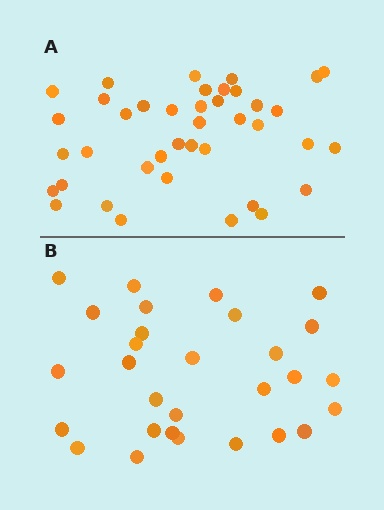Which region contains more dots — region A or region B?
Region A (the top region) has more dots.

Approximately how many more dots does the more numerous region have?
Region A has roughly 12 or so more dots than region B.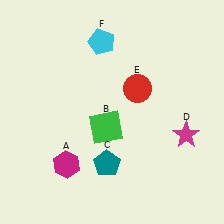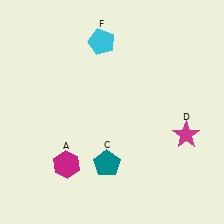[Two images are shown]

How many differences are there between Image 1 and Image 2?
There are 2 differences between the two images.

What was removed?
The red circle (E), the green square (B) were removed in Image 2.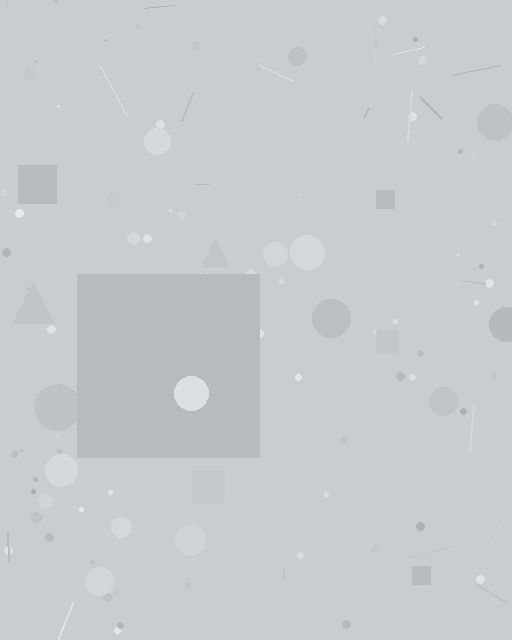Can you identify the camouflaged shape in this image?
The camouflaged shape is a square.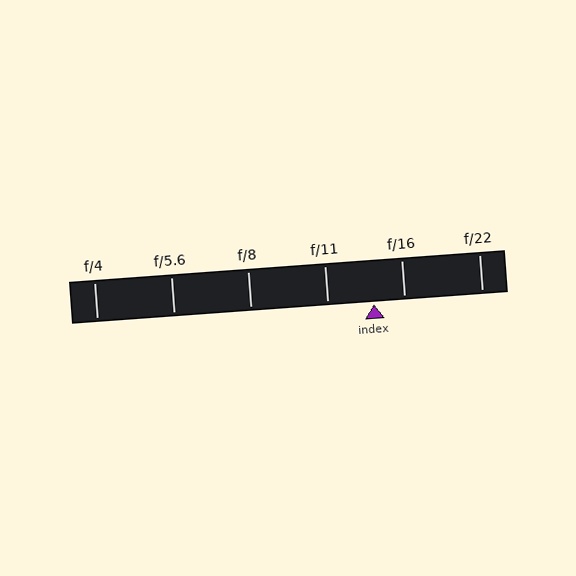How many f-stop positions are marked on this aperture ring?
There are 6 f-stop positions marked.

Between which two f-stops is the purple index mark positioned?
The index mark is between f/11 and f/16.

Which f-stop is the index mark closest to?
The index mark is closest to f/16.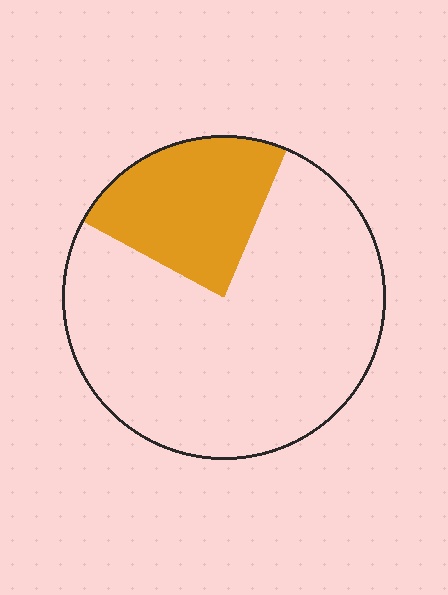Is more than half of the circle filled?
No.